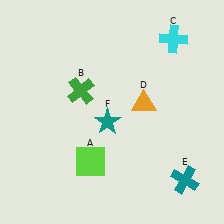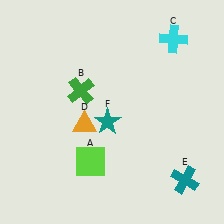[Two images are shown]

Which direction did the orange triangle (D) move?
The orange triangle (D) moved left.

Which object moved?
The orange triangle (D) moved left.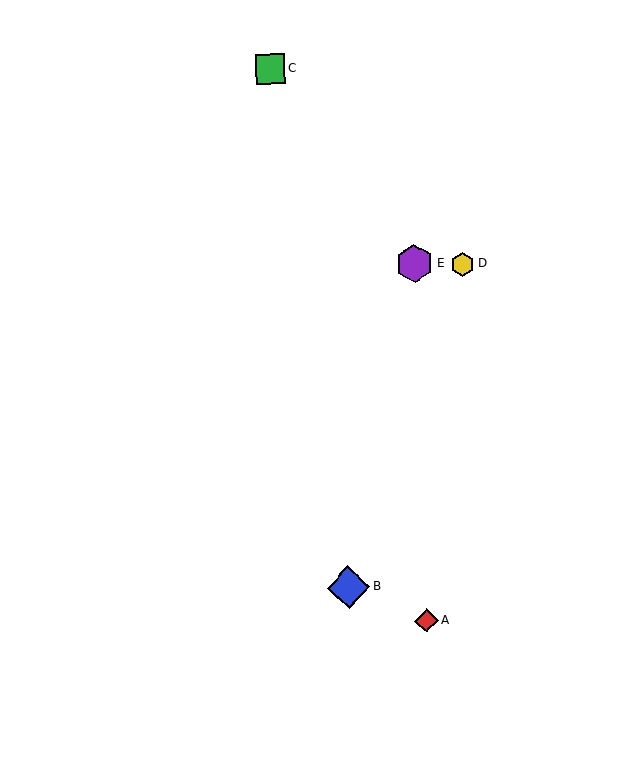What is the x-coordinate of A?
Object A is at x≈427.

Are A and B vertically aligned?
No, A is at x≈427 and B is at x≈348.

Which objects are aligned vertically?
Objects A, E are aligned vertically.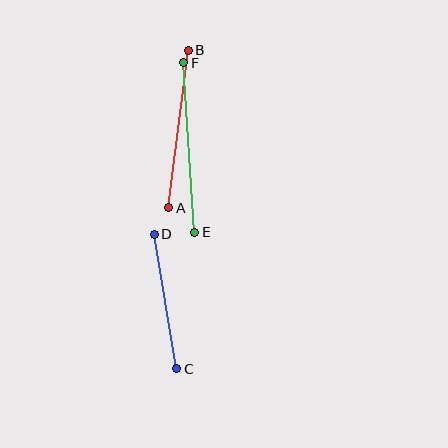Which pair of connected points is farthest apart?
Points E and F are farthest apart.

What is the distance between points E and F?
The distance is approximately 170 pixels.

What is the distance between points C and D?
The distance is approximately 137 pixels.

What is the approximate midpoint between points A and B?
The midpoint is at approximately (178, 129) pixels.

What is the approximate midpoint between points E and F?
The midpoint is at approximately (189, 148) pixels.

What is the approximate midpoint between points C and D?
The midpoint is at approximately (166, 301) pixels.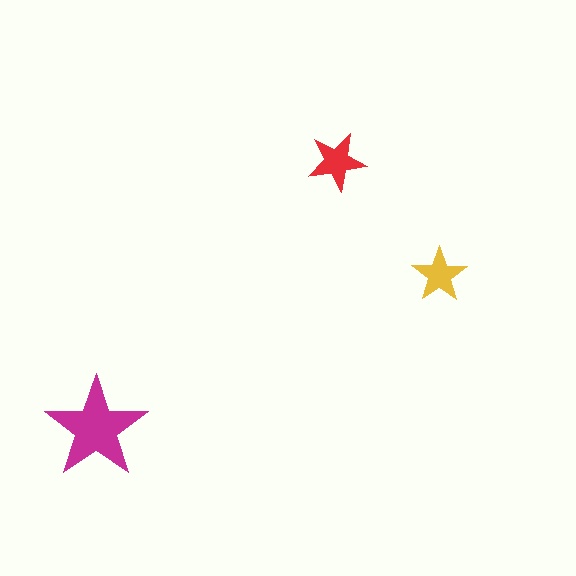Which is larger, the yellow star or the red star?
The red one.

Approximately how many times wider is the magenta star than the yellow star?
About 2 times wider.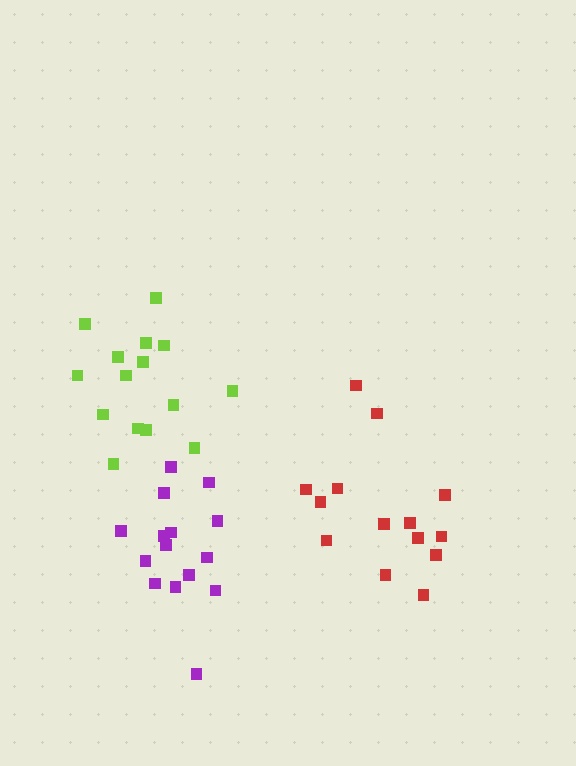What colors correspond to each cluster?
The clusters are colored: red, lime, purple.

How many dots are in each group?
Group 1: 14 dots, Group 2: 15 dots, Group 3: 15 dots (44 total).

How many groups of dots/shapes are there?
There are 3 groups.